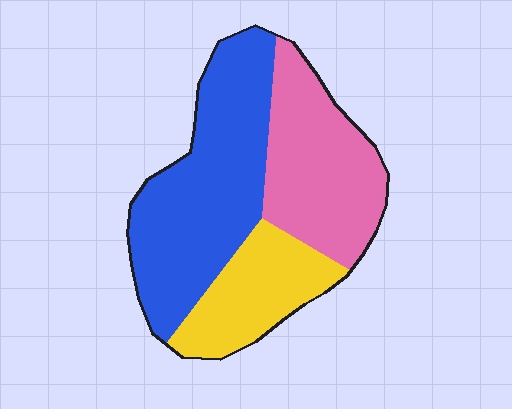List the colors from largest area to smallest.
From largest to smallest: blue, pink, yellow.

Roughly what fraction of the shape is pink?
Pink takes up about one third (1/3) of the shape.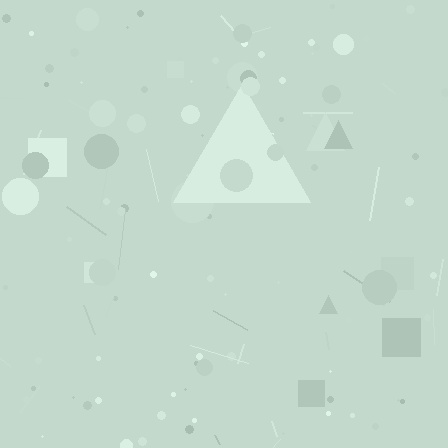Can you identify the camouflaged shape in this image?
The camouflaged shape is a triangle.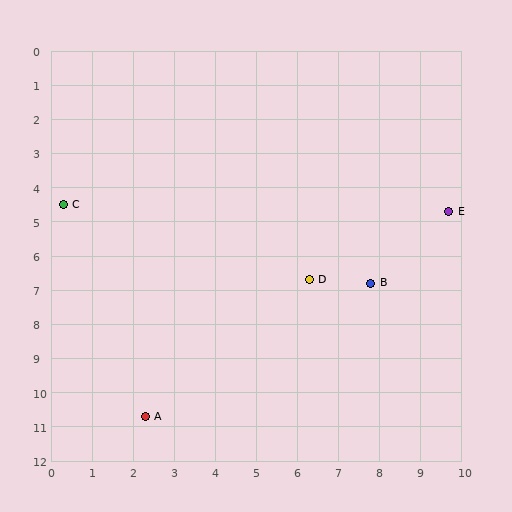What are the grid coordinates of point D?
Point D is at approximately (6.3, 6.7).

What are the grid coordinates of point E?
Point E is at approximately (9.7, 4.7).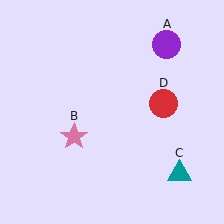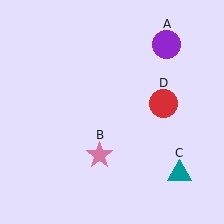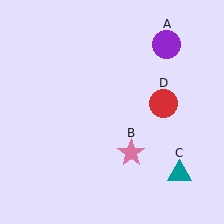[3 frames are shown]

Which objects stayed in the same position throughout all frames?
Purple circle (object A) and teal triangle (object C) and red circle (object D) remained stationary.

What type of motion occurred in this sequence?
The pink star (object B) rotated counterclockwise around the center of the scene.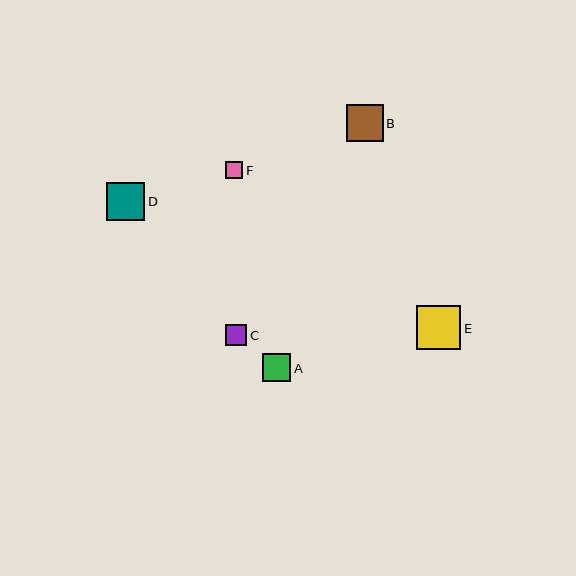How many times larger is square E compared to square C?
Square E is approximately 2.1 times the size of square C.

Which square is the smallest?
Square F is the smallest with a size of approximately 17 pixels.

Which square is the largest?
Square E is the largest with a size of approximately 44 pixels.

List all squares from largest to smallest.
From largest to smallest: E, D, B, A, C, F.